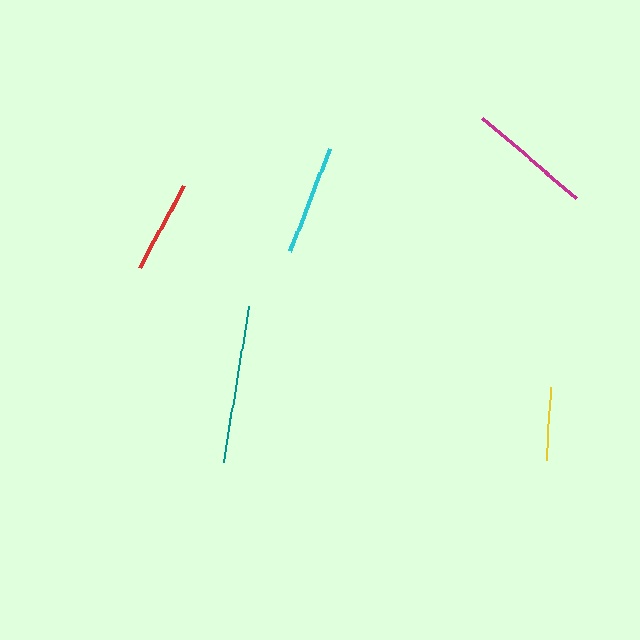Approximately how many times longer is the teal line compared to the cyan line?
The teal line is approximately 1.4 times the length of the cyan line.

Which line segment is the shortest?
The yellow line is the shortest at approximately 72 pixels.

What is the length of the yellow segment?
The yellow segment is approximately 72 pixels long.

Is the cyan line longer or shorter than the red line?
The cyan line is longer than the red line.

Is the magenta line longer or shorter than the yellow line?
The magenta line is longer than the yellow line.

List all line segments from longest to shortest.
From longest to shortest: teal, magenta, cyan, red, yellow.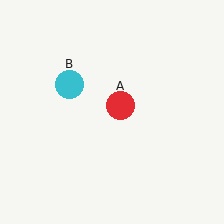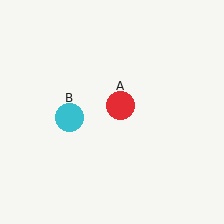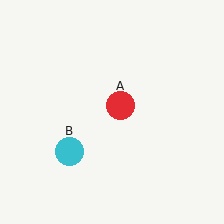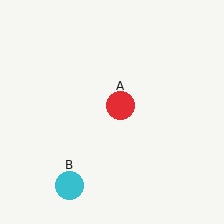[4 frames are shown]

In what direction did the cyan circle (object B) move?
The cyan circle (object B) moved down.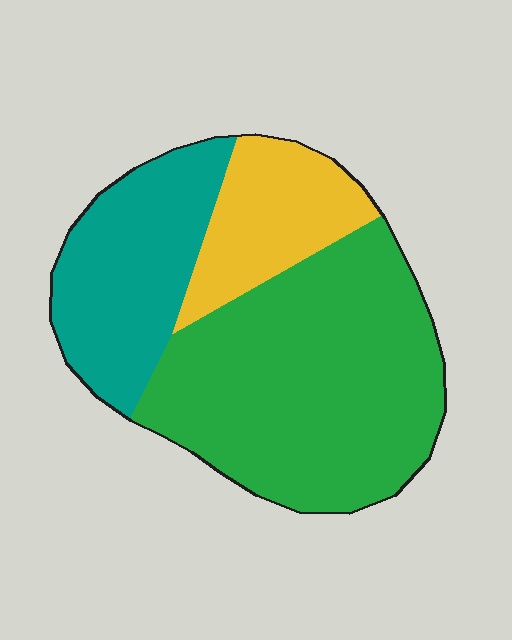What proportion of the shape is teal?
Teal takes up about one quarter (1/4) of the shape.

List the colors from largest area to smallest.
From largest to smallest: green, teal, yellow.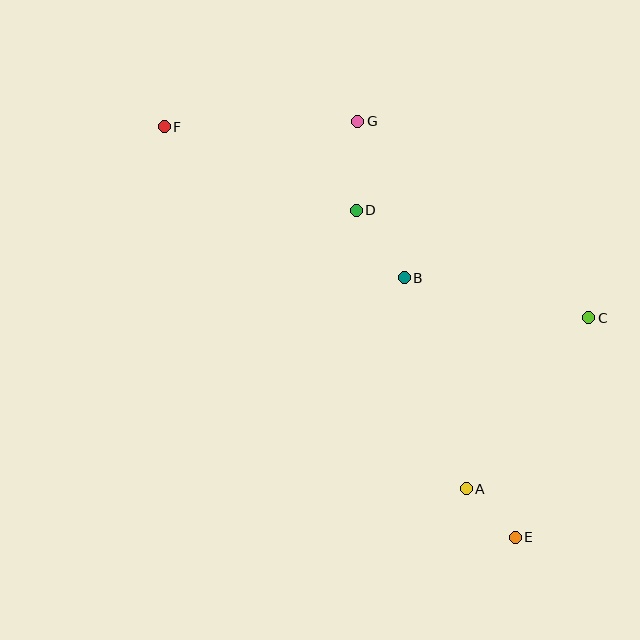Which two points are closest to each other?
Points A and E are closest to each other.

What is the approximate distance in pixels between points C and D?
The distance between C and D is approximately 256 pixels.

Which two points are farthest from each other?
Points E and F are farthest from each other.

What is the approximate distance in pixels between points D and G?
The distance between D and G is approximately 89 pixels.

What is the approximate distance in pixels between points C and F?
The distance between C and F is approximately 465 pixels.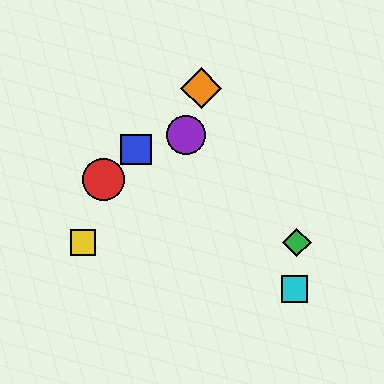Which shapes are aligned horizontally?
The green diamond, the yellow square are aligned horizontally.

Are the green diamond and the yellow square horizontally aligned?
Yes, both are at y≈243.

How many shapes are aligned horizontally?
2 shapes (the green diamond, the yellow square) are aligned horizontally.